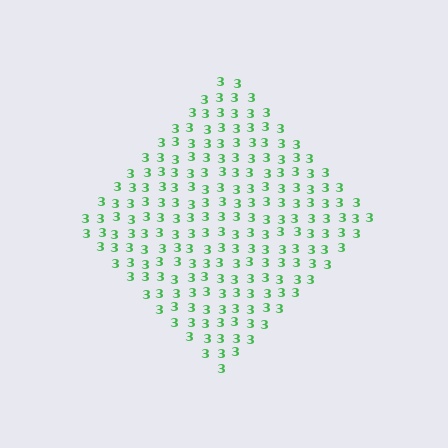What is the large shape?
The large shape is a diamond.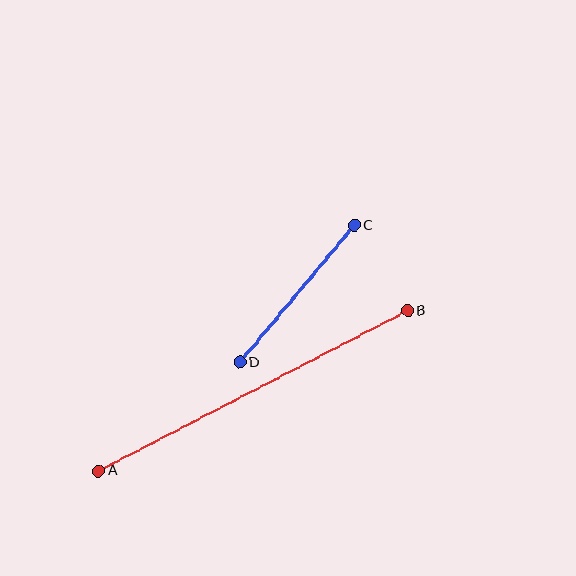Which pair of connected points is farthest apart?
Points A and B are farthest apart.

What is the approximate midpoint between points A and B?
The midpoint is at approximately (253, 391) pixels.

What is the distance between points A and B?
The distance is approximately 348 pixels.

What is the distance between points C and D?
The distance is approximately 178 pixels.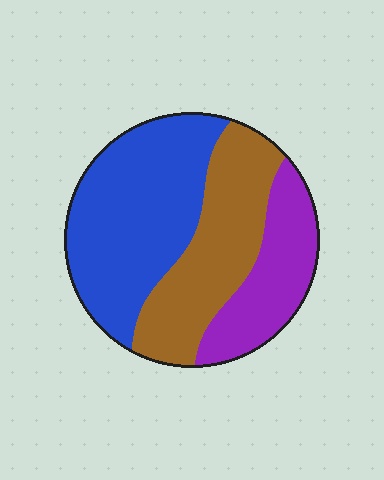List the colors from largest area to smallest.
From largest to smallest: blue, brown, purple.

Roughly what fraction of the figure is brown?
Brown takes up about one third (1/3) of the figure.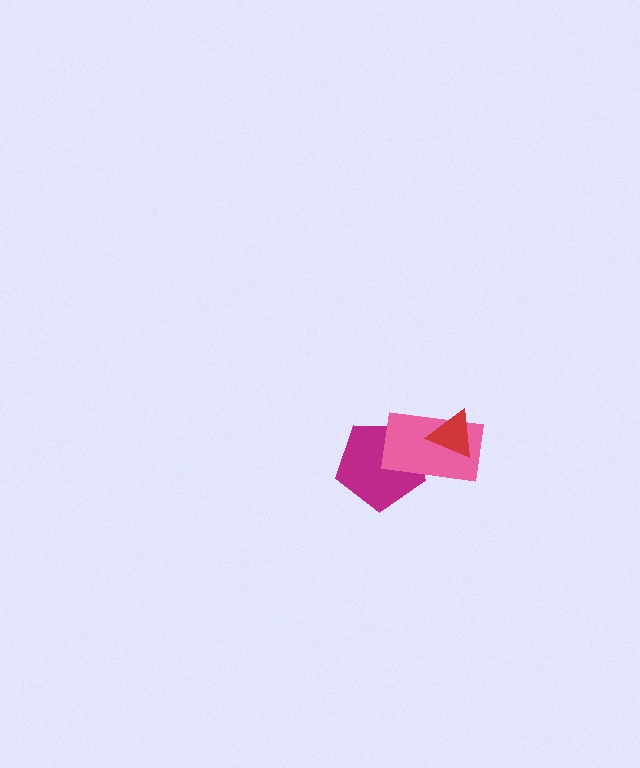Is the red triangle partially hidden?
No, no other shape covers it.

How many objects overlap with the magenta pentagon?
1 object overlaps with the magenta pentagon.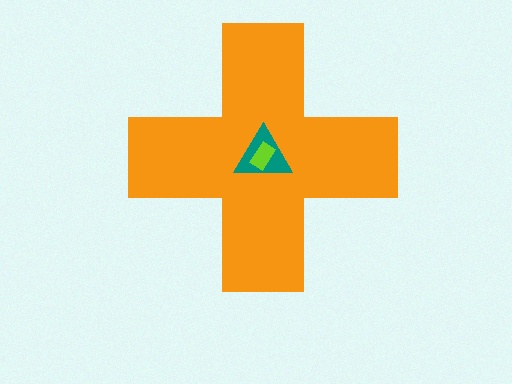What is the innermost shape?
The lime rectangle.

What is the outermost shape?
The orange cross.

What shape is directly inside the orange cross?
The teal triangle.